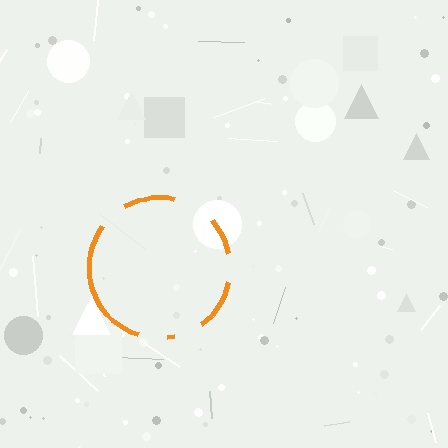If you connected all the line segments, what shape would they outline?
They would outline a circle.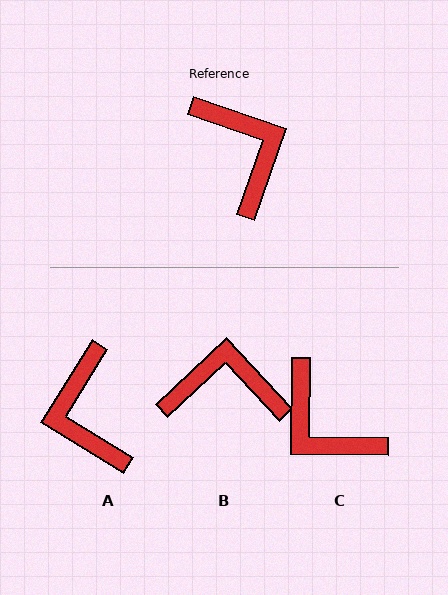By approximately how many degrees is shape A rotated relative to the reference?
Approximately 167 degrees counter-clockwise.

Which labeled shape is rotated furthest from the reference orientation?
A, about 167 degrees away.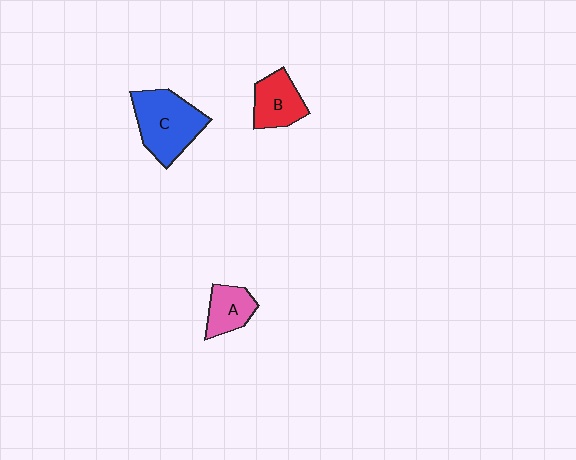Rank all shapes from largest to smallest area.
From largest to smallest: C (blue), B (red), A (pink).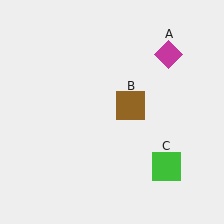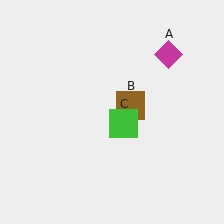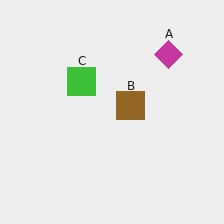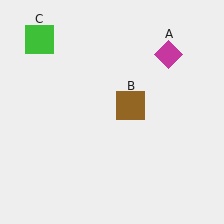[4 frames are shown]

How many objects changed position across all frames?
1 object changed position: green square (object C).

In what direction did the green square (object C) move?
The green square (object C) moved up and to the left.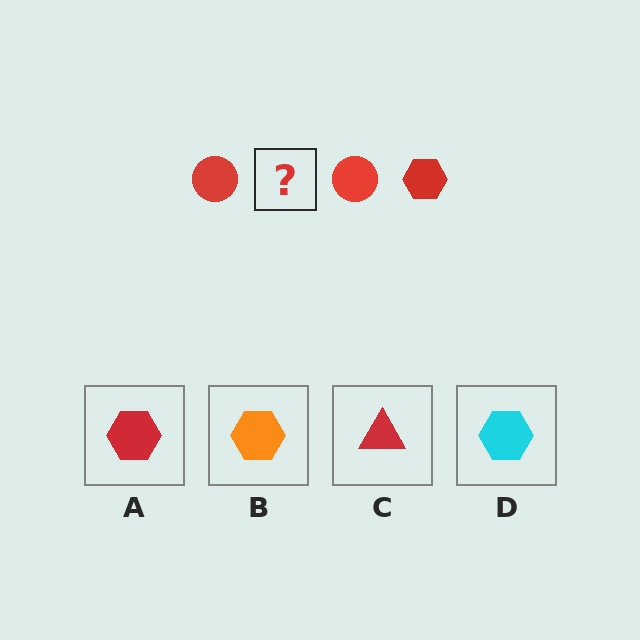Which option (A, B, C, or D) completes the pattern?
A.